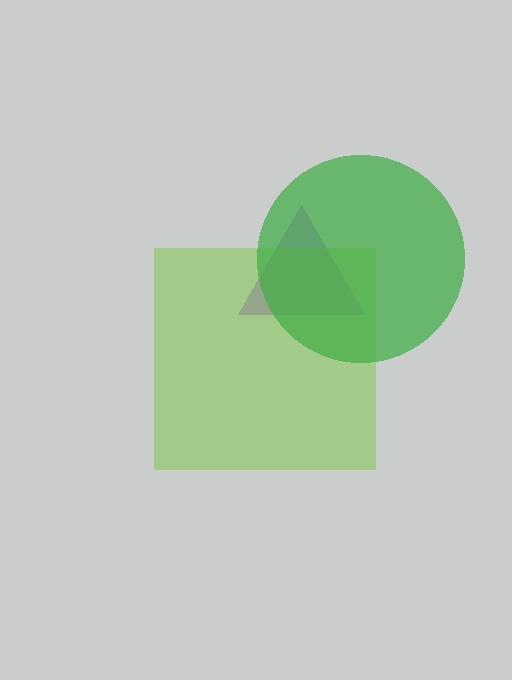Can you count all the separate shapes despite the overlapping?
Yes, there are 3 separate shapes.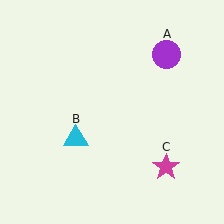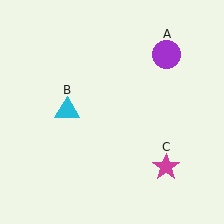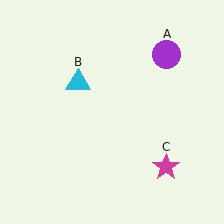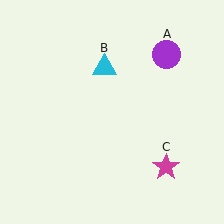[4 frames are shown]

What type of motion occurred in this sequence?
The cyan triangle (object B) rotated clockwise around the center of the scene.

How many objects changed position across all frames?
1 object changed position: cyan triangle (object B).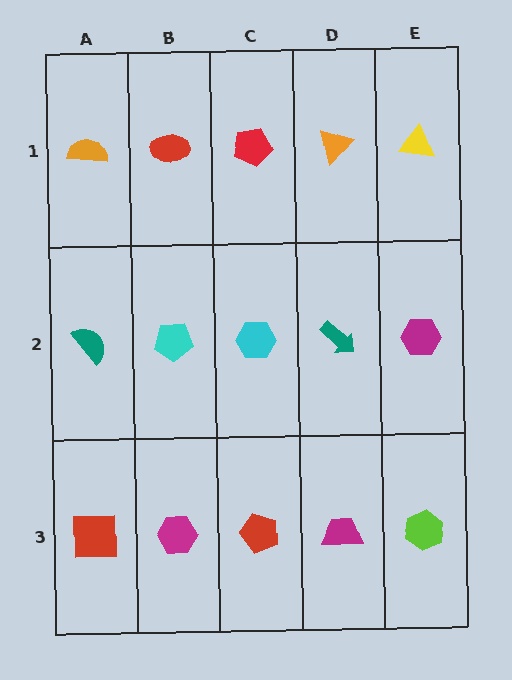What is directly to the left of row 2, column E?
A teal arrow.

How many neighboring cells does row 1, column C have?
3.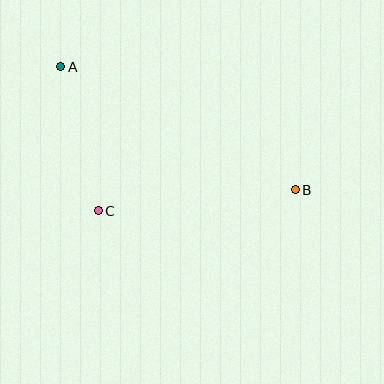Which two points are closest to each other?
Points A and C are closest to each other.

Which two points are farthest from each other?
Points A and B are farthest from each other.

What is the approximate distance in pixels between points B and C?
The distance between B and C is approximately 198 pixels.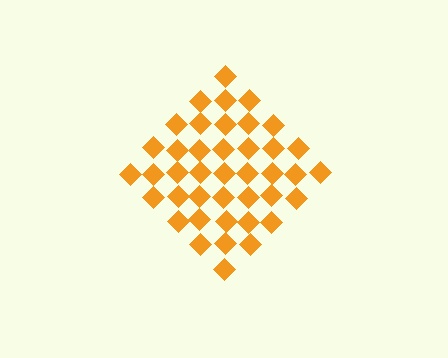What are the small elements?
The small elements are diamonds.